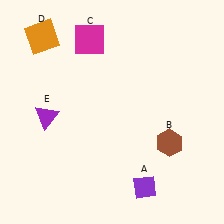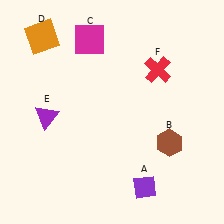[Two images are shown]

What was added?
A red cross (F) was added in Image 2.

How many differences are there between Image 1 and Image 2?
There is 1 difference between the two images.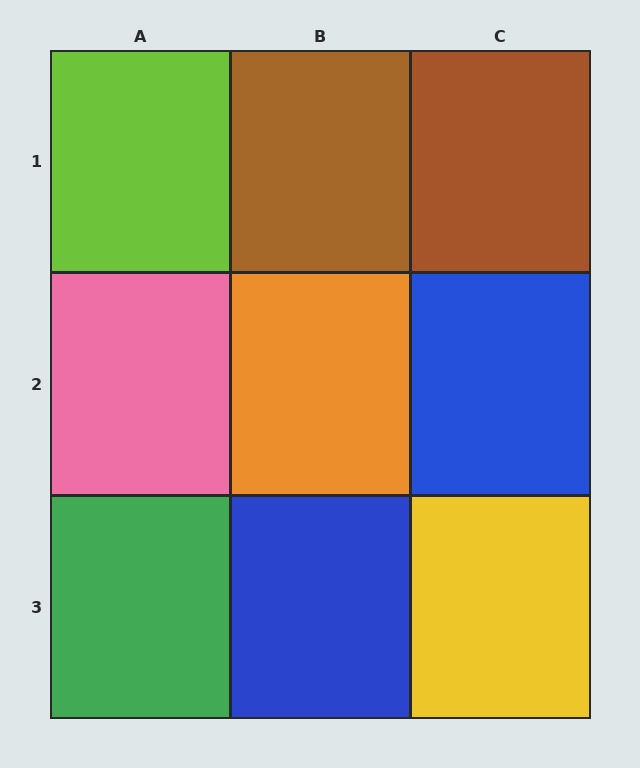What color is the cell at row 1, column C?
Brown.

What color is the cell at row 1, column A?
Lime.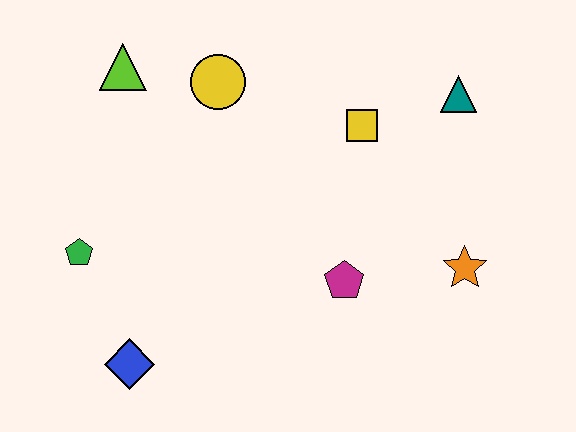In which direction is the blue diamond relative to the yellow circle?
The blue diamond is below the yellow circle.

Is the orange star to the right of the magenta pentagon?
Yes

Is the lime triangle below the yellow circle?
No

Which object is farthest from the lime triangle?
The orange star is farthest from the lime triangle.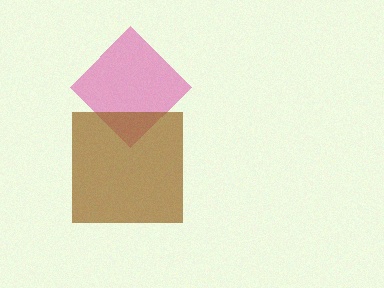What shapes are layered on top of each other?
The layered shapes are: a magenta diamond, a brown square.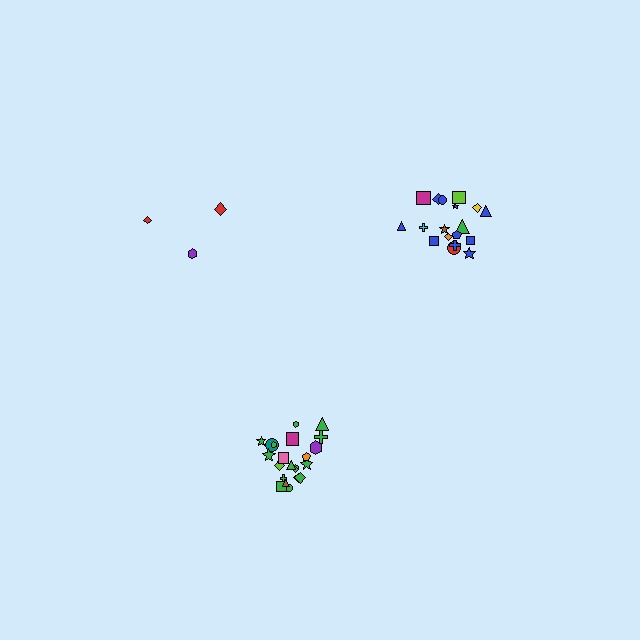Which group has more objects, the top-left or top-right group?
The top-right group.